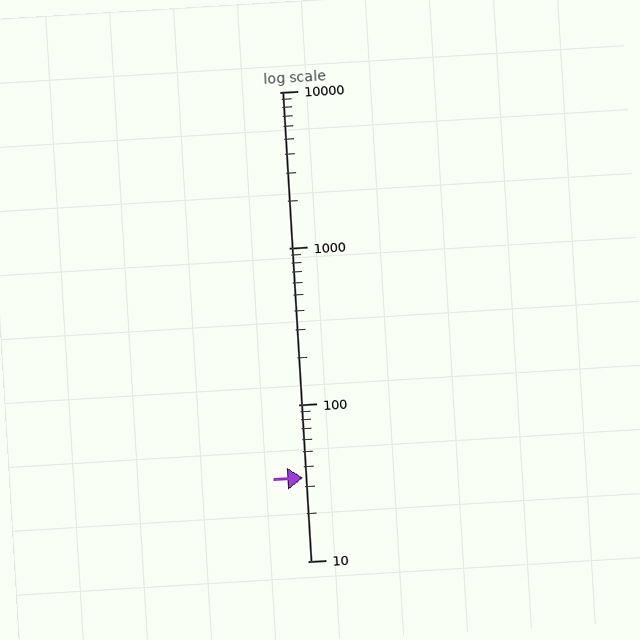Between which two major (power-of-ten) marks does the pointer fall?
The pointer is between 10 and 100.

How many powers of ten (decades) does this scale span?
The scale spans 3 decades, from 10 to 10000.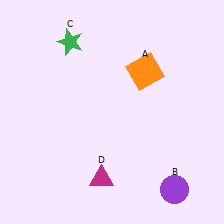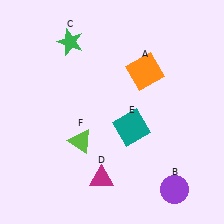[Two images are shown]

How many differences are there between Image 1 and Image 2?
There are 2 differences between the two images.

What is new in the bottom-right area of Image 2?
A teal square (E) was added in the bottom-right area of Image 2.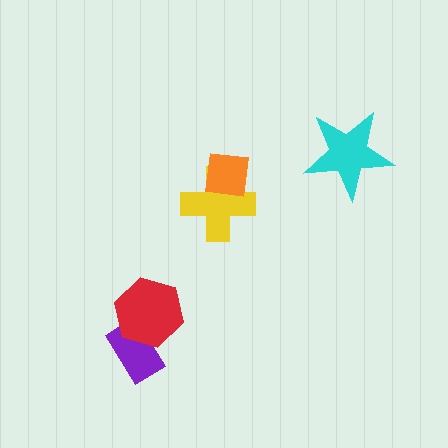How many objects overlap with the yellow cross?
1 object overlaps with the yellow cross.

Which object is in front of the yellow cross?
The orange square is in front of the yellow cross.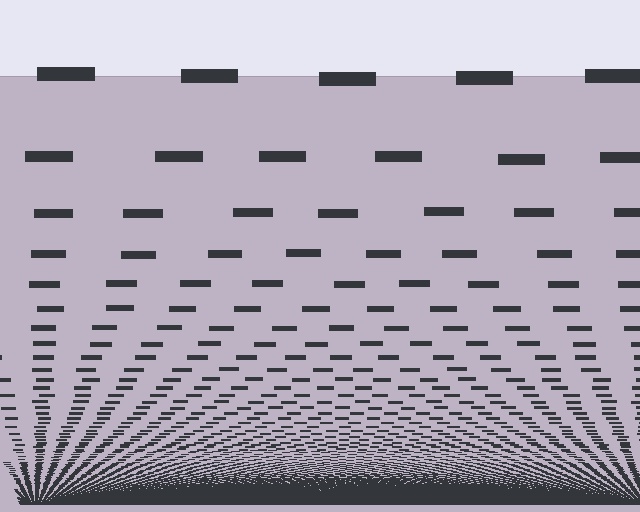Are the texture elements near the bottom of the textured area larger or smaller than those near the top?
Smaller. The gradient is inverted — elements near the bottom are smaller and denser.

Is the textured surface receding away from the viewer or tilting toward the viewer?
The surface appears to tilt toward the viewer. Texture elements get larger and sparser toward the top.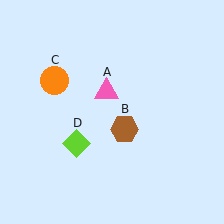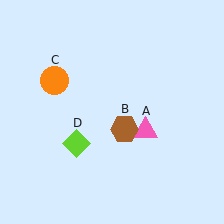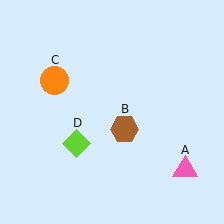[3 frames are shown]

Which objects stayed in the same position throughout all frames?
Brown hexagon (object B) and orange circle (object C) and lime diamond (object D) remained stationary.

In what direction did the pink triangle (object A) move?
The pink triangle (object A) moved down and to the right.